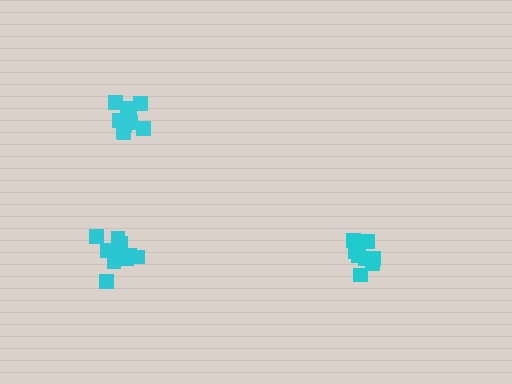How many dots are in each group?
Group 1: 9 dots, Group 2: 11 dots, Group 3: 12 dots (32 total).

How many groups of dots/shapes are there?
There are 3 groups.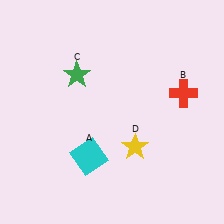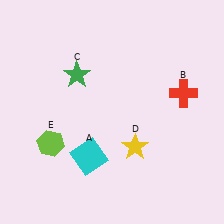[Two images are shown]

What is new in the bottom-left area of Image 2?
A lime hexagon (E) was added in the bottom-left area of Image 2.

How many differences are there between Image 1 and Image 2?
There is 1 difference between the two images.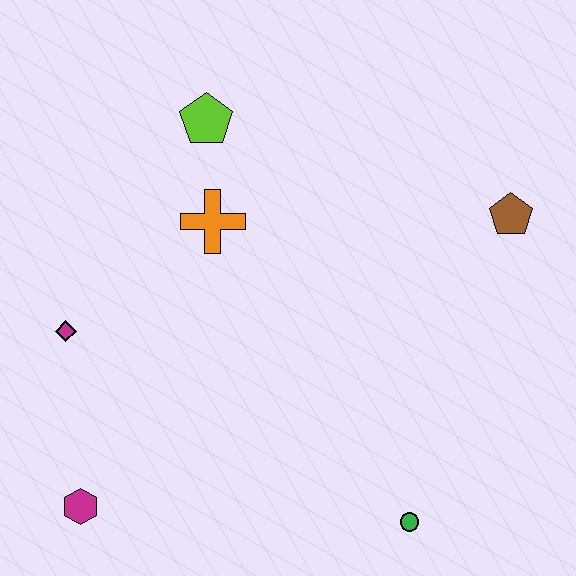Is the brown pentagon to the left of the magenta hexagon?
No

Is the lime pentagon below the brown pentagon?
No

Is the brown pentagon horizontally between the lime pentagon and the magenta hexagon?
No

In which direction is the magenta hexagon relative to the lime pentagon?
The magenta hexagon is below the lime pentagon.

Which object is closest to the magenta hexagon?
The magenta diamond is closest to the magenta hexagon.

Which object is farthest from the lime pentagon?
The green circle is farthest from the lime pentagon.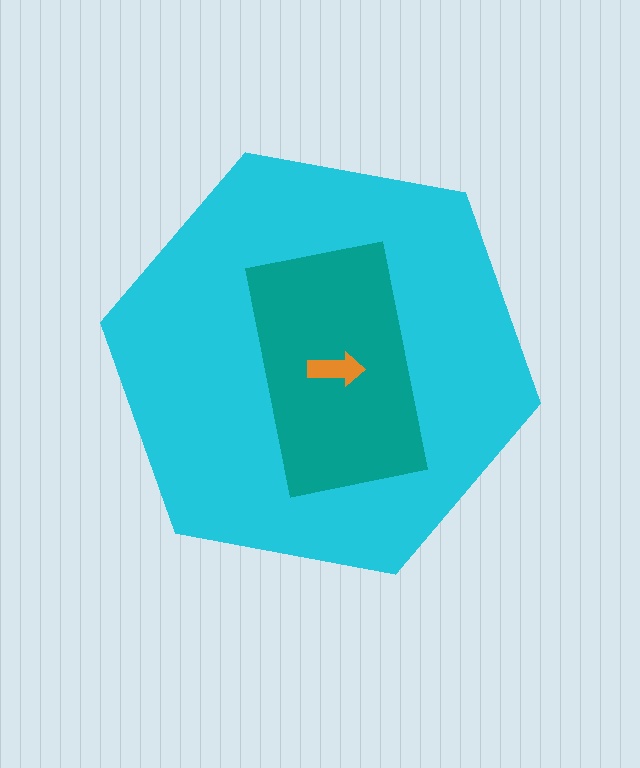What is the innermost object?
The orange arrow.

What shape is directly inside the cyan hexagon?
The teal rectangle.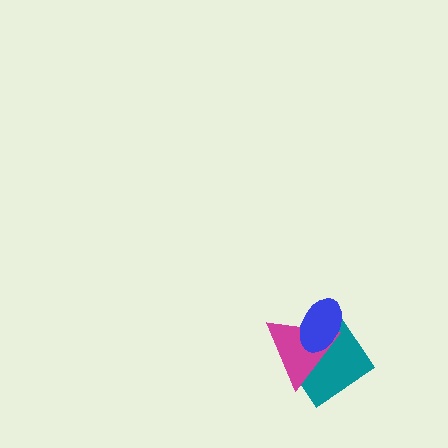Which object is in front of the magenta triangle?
The blue ellipse is in front of the magenta triangle.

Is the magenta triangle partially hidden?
Yes, it is partially covered by another shape.